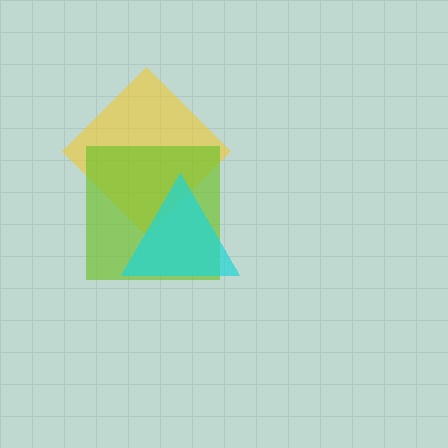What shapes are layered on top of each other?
The layered shapes are: a yellow diamond, a lime square, a cyan triangle.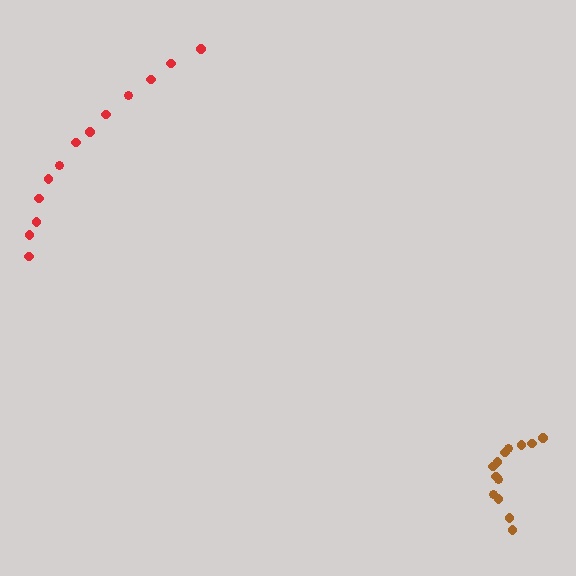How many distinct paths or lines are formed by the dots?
There are 2 distinct paths.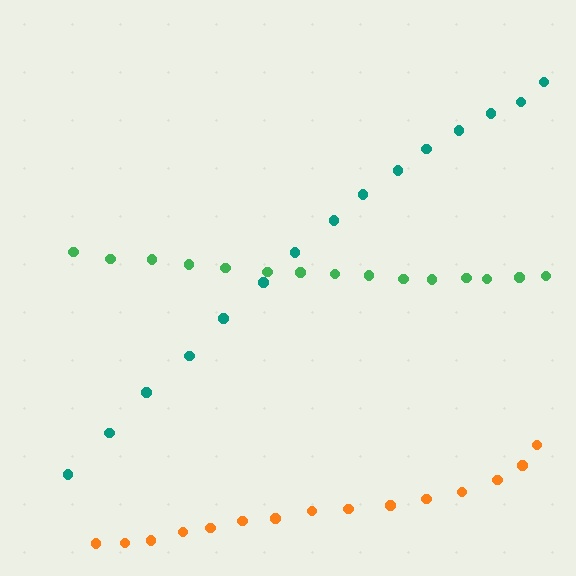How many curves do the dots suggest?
There are 3 distinct paths.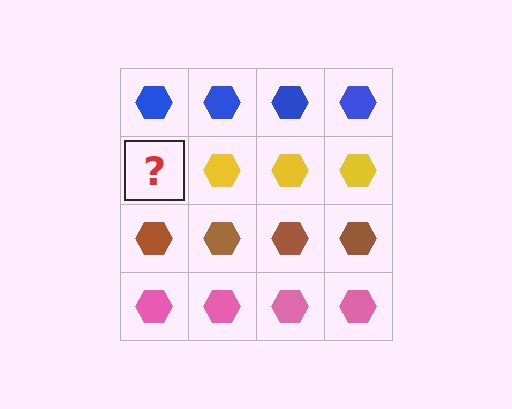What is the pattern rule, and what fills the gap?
The rule is that each row has a consistent color. The gap should be filled with a yellow hexagon.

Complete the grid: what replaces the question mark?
The question mark should be replaced with a yellow hexagon.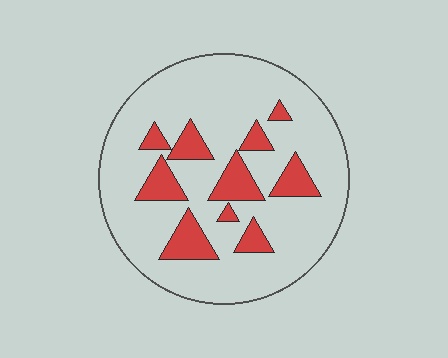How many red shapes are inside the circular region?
10.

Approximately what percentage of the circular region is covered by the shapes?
Approximately 20%.